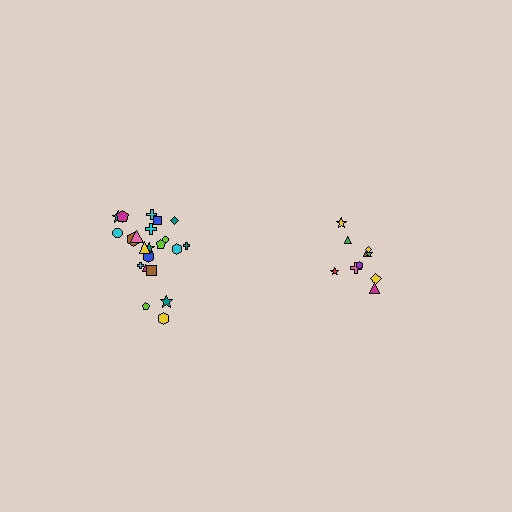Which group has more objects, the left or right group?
The left group.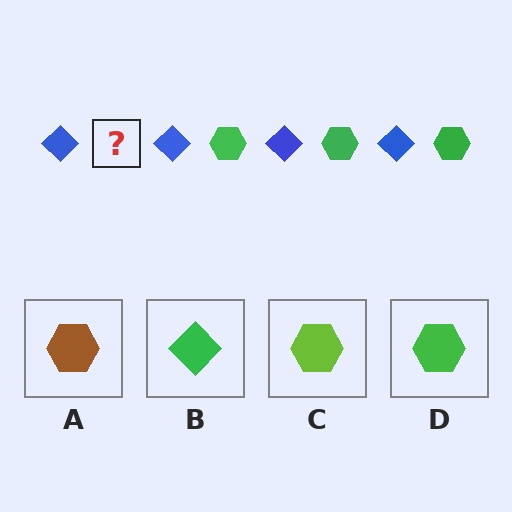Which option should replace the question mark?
Option D.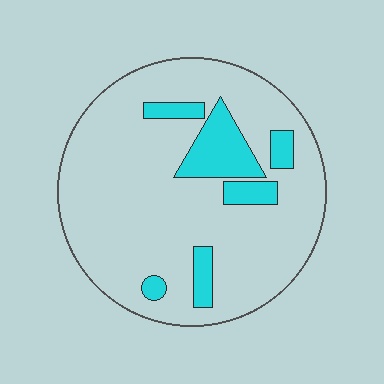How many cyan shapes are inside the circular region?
6.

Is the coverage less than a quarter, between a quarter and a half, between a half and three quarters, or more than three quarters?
Less than a quarter.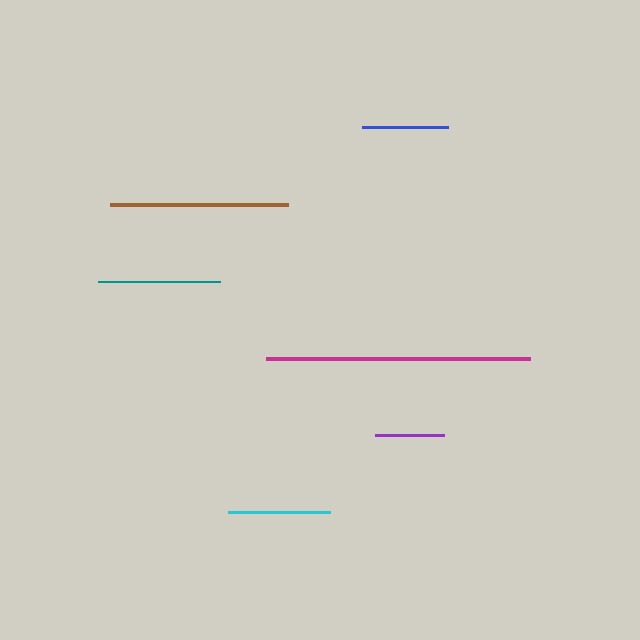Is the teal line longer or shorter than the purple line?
The teal line is longer than the purple line.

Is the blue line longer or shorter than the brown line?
The brown line is longer than the blue line.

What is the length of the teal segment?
The teal segment is approximately 122 pixels long.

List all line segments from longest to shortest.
From longest to shortest: magenta, brown, teal, cyan, blue, purple.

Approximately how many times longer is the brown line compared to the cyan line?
The brown line is approximately 1.7 times the length of the cyan line.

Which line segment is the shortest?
The purple line is the shortest at approximately 70 pixels.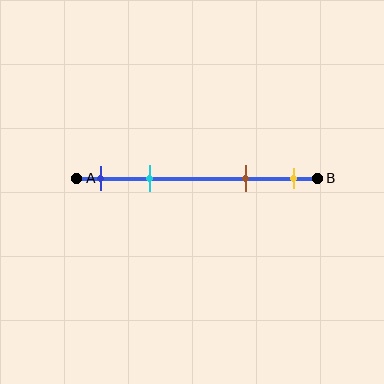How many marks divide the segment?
There are 4 marks dividing the segment.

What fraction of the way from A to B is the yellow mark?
The yellow mark is approximately 90% (0.9) of the way from A to B.